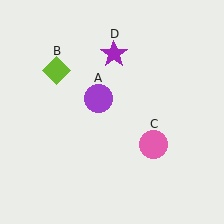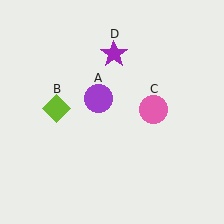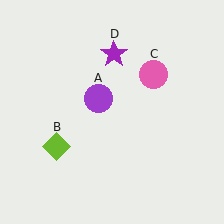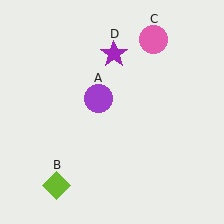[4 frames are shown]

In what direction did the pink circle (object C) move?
The pink circle (object C) moved up.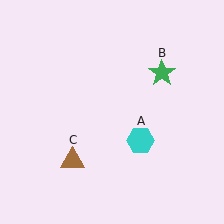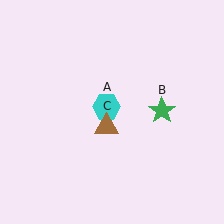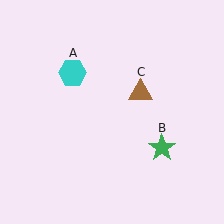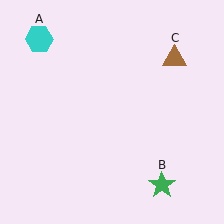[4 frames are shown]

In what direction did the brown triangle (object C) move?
The brown triangle (object C) moved up and to the right.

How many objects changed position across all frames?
3 objects changed position: cyan hexagon (object A), green star (object B), brown triangle (object C).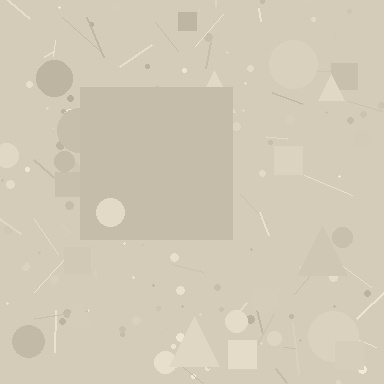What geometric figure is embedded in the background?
A square is embedded in the background.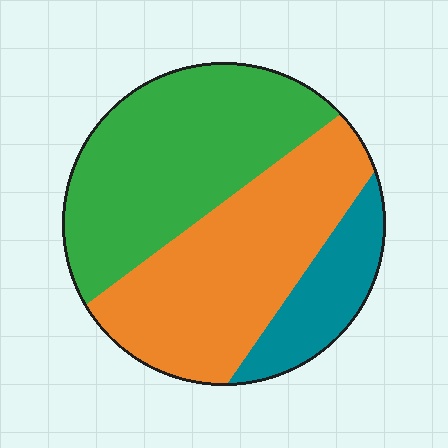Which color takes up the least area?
Teal, at roughly 15%.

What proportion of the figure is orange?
Orange takes up about two fifths (2/5) of the figure.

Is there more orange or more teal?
Orange.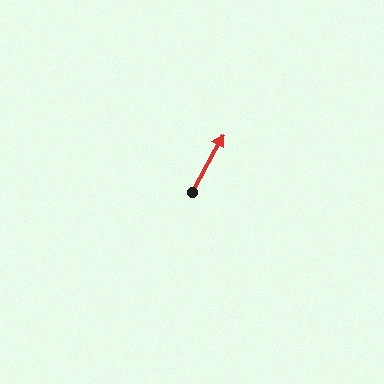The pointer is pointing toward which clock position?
Roughly 1 o'clock.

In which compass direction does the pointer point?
Northeast.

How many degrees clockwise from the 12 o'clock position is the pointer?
Approximately 29 degrees.